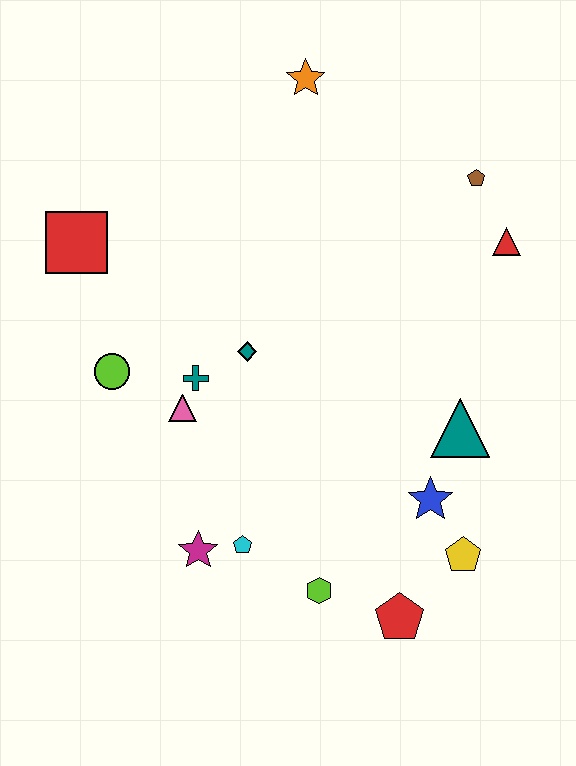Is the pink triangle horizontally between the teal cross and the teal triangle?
No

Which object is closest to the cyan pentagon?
The magenta star is closest to the cyan pentagon.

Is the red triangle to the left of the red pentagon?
No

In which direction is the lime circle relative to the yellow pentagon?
The lime circle is to the left of the yellow pentagon.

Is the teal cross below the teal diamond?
Yes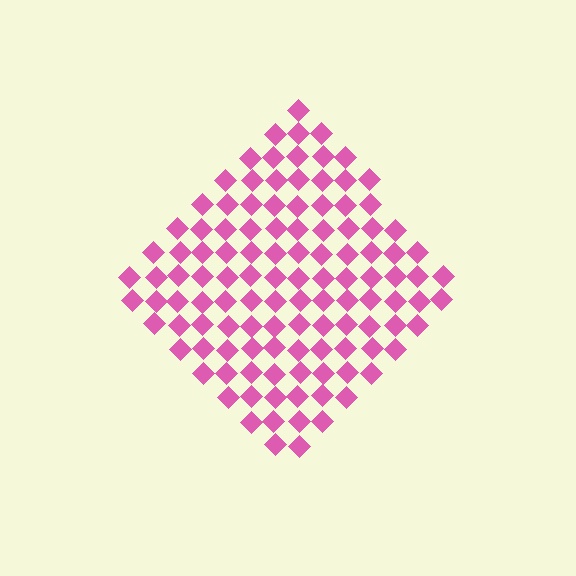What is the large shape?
The large shape is a diamond.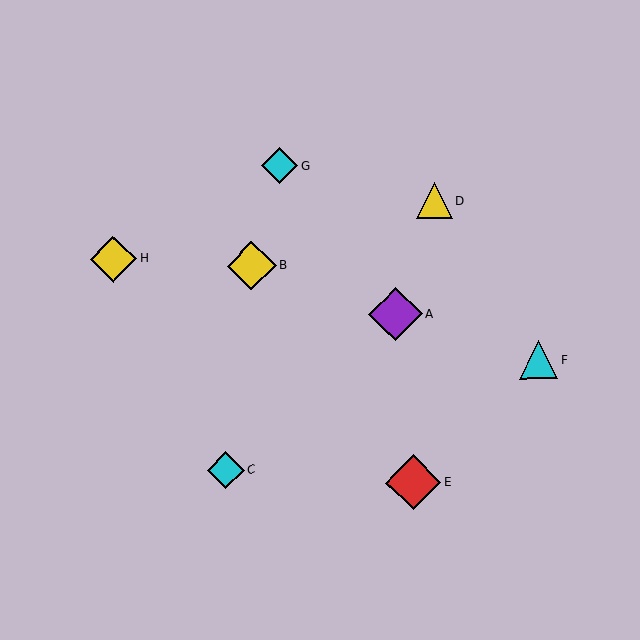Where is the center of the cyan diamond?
The center of the cyan diamond is at (226, 470).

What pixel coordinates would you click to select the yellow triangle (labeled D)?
Click at (435, 201) to select the yellow triangle D.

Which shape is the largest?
The red diamond (labeled E) is the largest.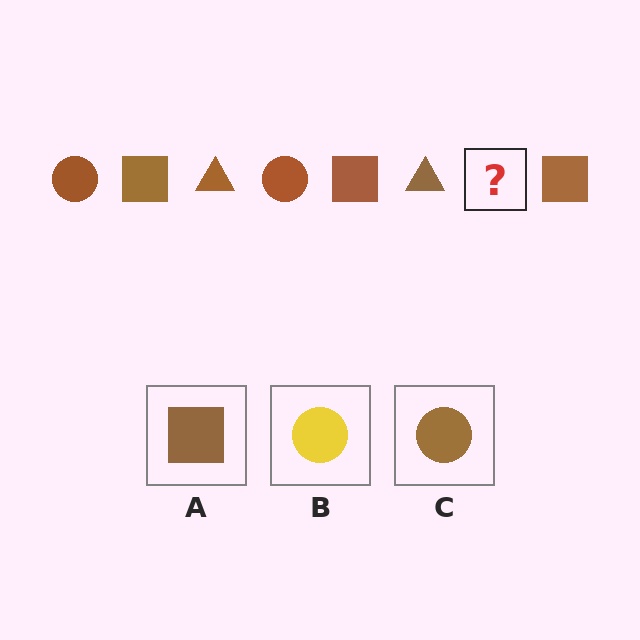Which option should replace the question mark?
Option C.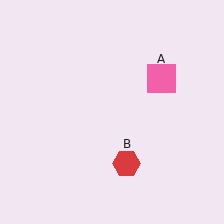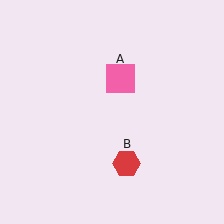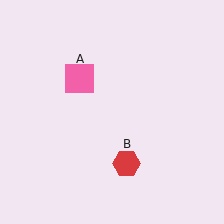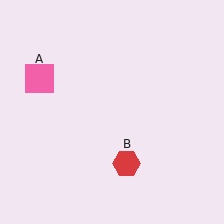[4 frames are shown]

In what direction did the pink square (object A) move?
The pink square (object A) moved left.